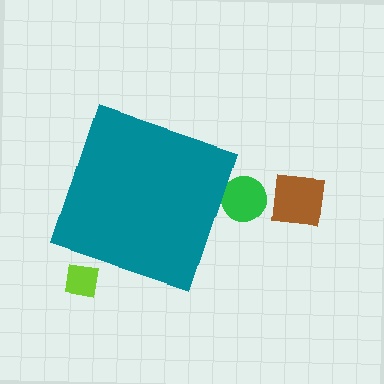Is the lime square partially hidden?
Yes, the lime square is partially hidden behind the teal diamond.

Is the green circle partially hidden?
Yes, the green circle is partially hidden behind the teal diamond.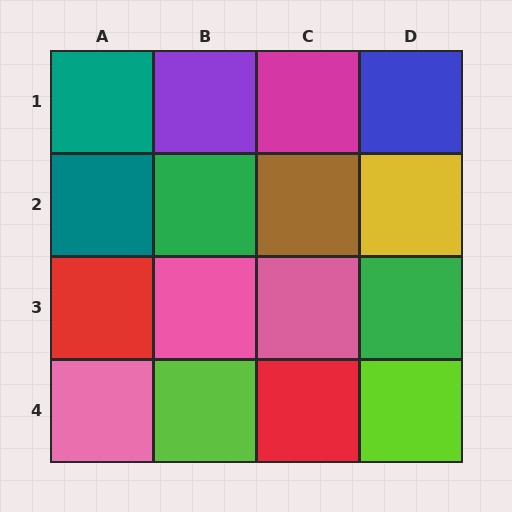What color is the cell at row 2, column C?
Brown.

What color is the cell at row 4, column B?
Lime.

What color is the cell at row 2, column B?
Green.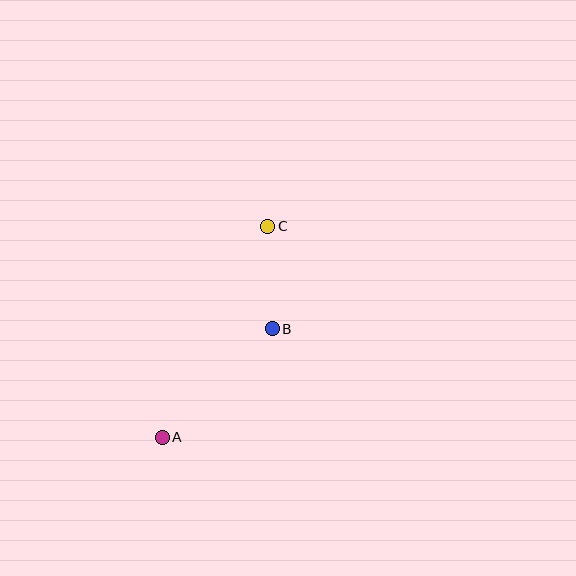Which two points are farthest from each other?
Points A and C are farthest from each other.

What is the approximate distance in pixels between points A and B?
The distance between A and B is approximately 154 pixels.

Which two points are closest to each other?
Points B and C are closest to each other.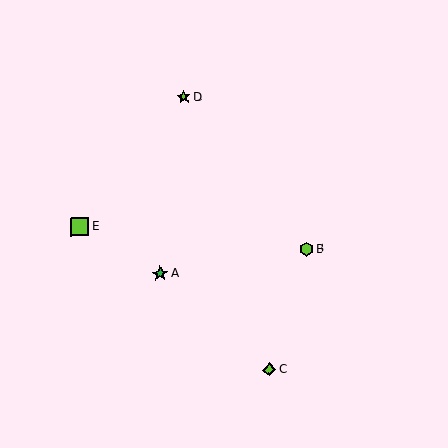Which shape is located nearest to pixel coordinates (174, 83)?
The lime star (labeled D) at (184, 97) is nearest to that location.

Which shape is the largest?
The lime square (labeled E) is the largest.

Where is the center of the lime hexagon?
The center of the lime hexagon is at (306, 249).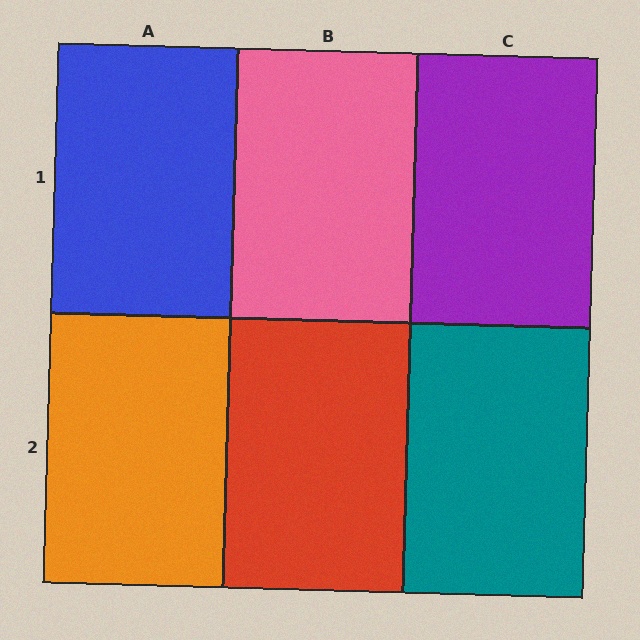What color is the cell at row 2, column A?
Orange.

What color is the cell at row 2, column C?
Teal.